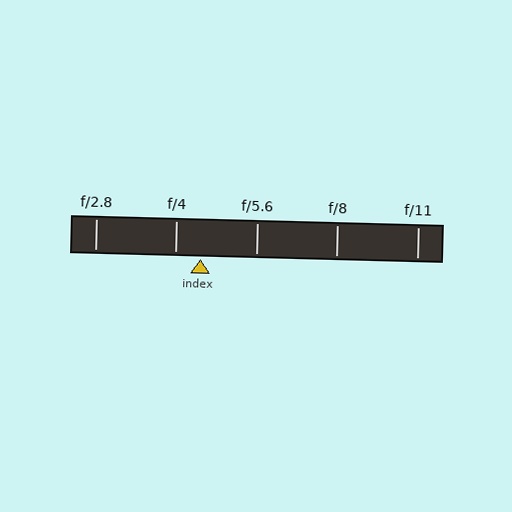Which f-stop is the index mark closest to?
The index mark is closest to f/4.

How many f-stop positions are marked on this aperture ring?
There are 5 f-stop positions marked.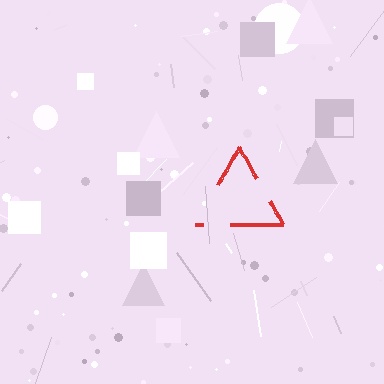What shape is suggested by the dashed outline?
The dashed outline suggests a triangle.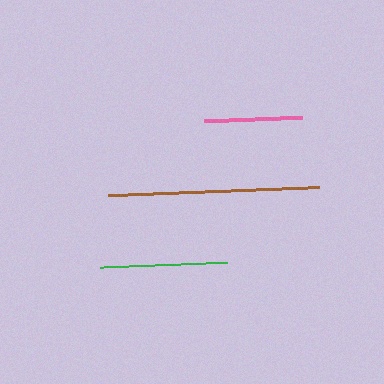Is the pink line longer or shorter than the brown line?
The brown line is longer than the pink line.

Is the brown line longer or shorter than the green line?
The brown line is longer than the green line.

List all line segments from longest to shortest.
From longest to shortest: brown, green, pink.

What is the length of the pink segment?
The pink segment is approximately 98 pixels long.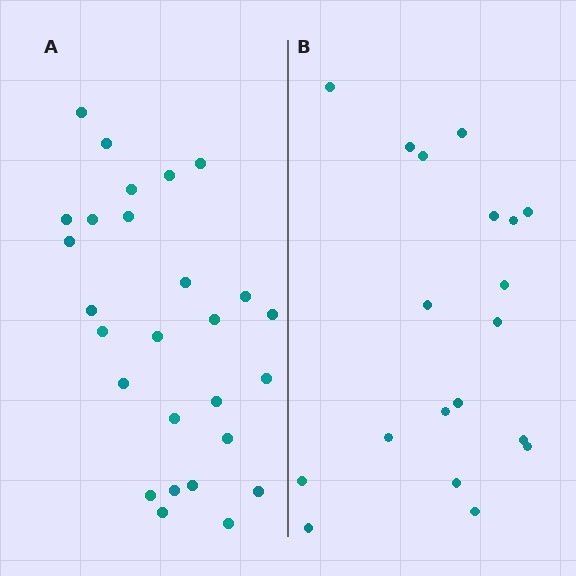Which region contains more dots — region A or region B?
Region A (the left region) has more dots.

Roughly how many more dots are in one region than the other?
Region A has roughly 8 or so more dots than region B.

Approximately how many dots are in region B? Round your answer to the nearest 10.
About 20 dots. (The exact count is 19, which rounds to 20.)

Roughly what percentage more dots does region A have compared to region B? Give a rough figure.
About 40% more.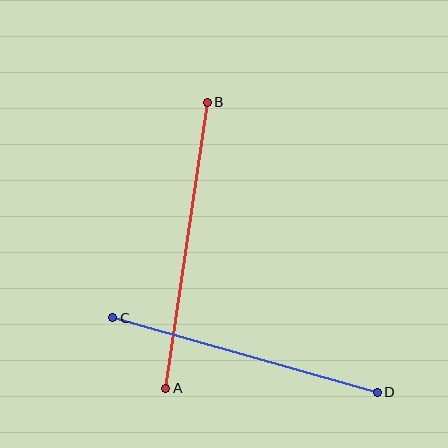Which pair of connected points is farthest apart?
Points A and B are farthest apart.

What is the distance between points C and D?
The distance is approximately 275 pixels.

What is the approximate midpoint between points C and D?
The midpoint is at approximately (245, 355) pixels.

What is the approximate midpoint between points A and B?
The midpoint is at approximately (187, 245) pixels.